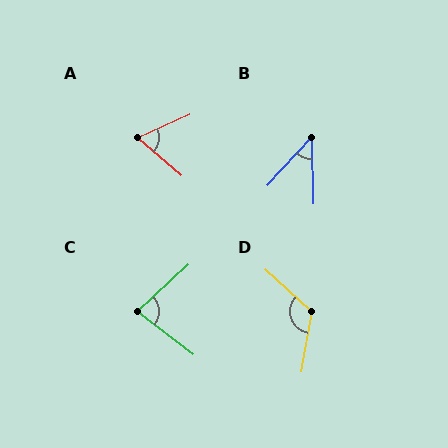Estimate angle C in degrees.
Approximately 80 degrees.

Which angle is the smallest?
B, at approximately 43 degrees.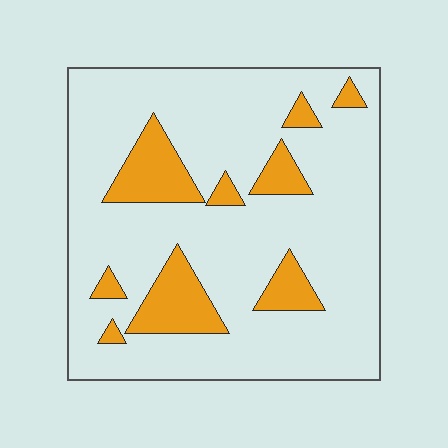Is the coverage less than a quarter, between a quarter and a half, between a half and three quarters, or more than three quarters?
Less than a quarter.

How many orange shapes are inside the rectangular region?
9.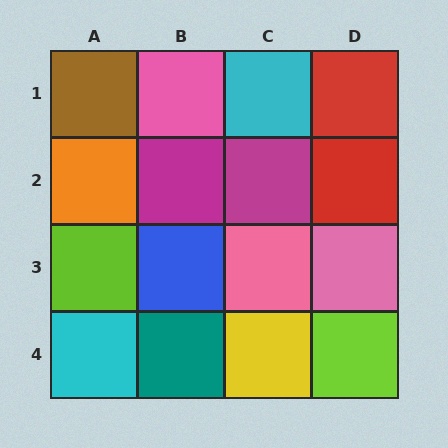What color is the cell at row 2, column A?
Orange.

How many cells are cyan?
2 cells are cyan.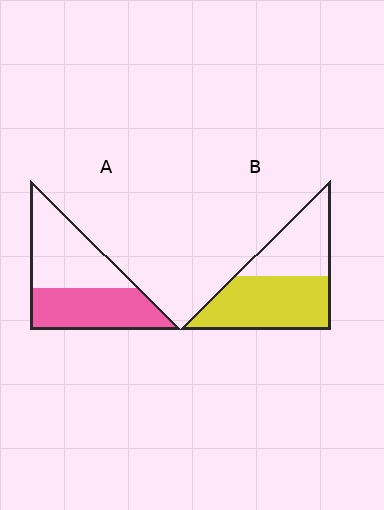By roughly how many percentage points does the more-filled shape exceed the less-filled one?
By roughly 10 percentage points (B over A).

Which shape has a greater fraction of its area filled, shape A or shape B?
Shape B.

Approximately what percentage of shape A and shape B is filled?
A is approximately 50% and B is approximately 60%.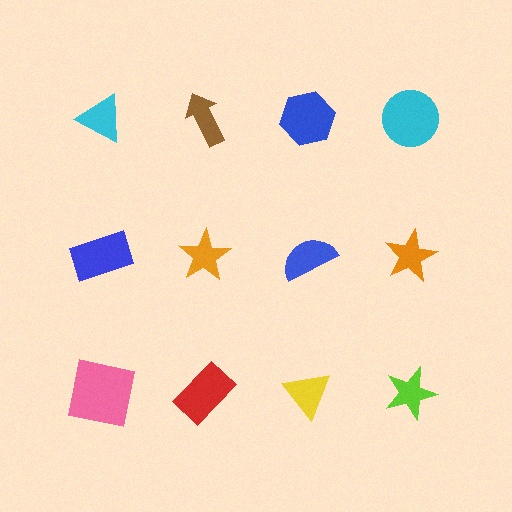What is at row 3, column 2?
A red rectangle.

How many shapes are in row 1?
4 shapes.